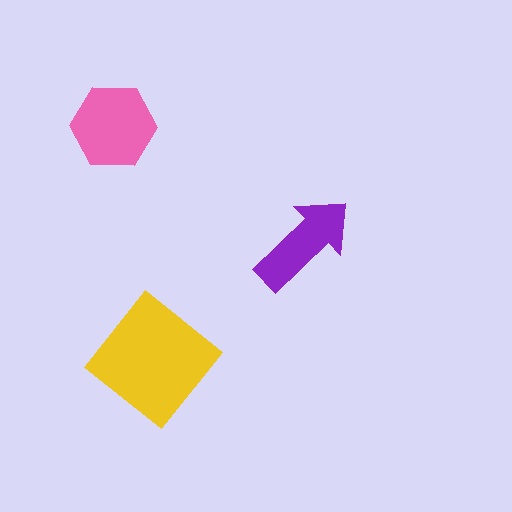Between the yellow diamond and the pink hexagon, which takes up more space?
The yellow diamond.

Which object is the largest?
The yellow diamond.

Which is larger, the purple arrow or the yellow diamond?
The yellow diamond.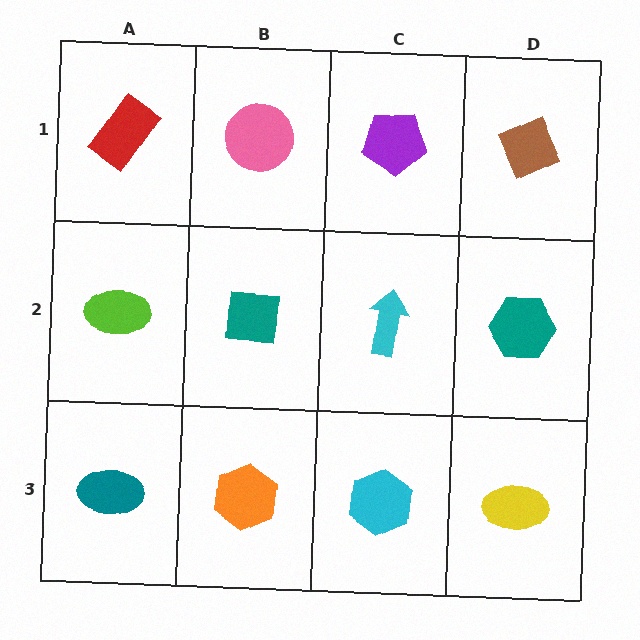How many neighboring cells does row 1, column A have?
2.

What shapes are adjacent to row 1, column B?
A teal square (row 2, column B), a red rectangle (row 1, column A), a purple pentagon (row 1, column C).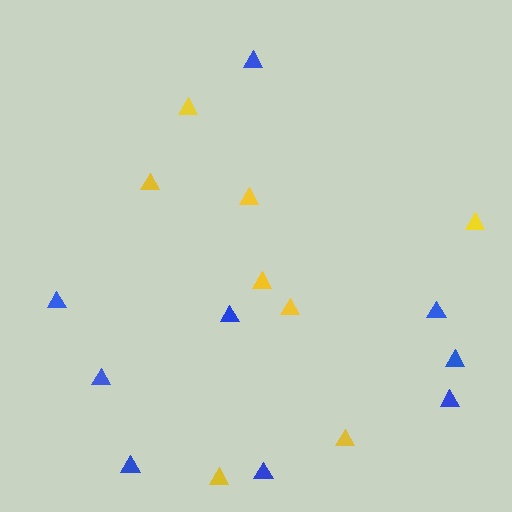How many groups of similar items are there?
There are 2 groups: one group of yellow triangles (8) and one group of blue triangles (9).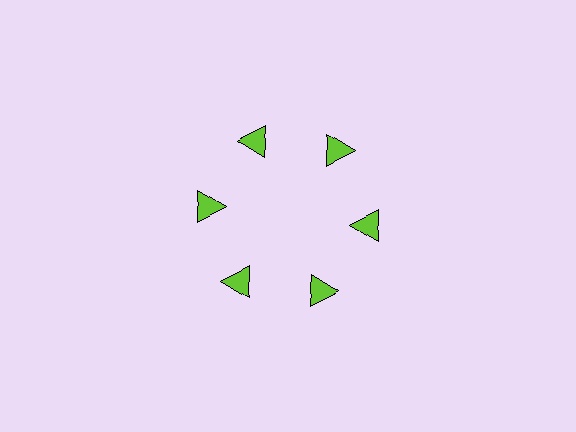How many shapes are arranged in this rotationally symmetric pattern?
There are 6 shapes, arranged in 6 groups of 1.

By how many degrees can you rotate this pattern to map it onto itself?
The pattern maps onto itself every 60 degrees of rotation.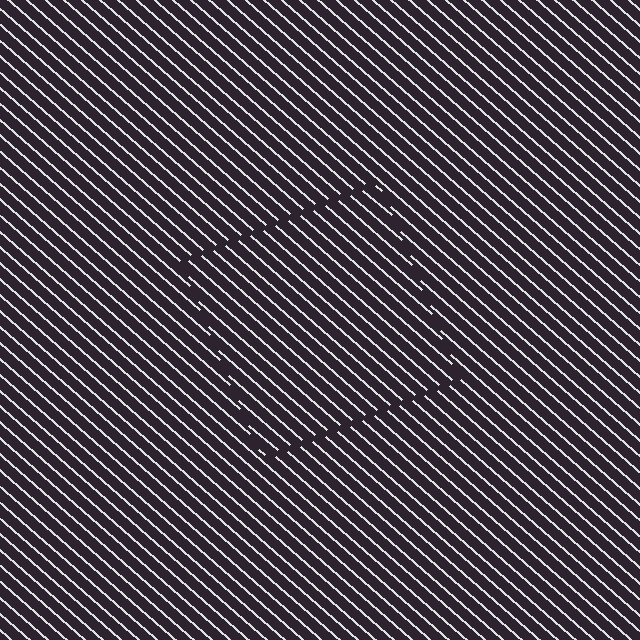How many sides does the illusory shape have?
4 sides — the line-ends trace a square.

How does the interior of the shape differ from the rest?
The interior of the shape contains the same grating, shifted by half a period — the contour is defined by the phase discontinuity where line-ends from the inner and outer gratings abut.